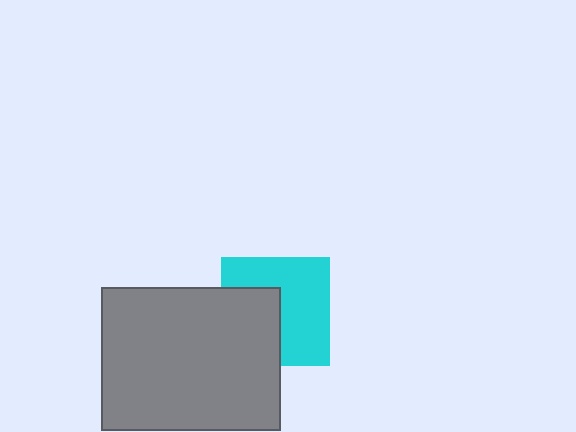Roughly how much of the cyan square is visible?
About half of it is visible (roughly 60%).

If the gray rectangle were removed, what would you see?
You would see the complete cyan square.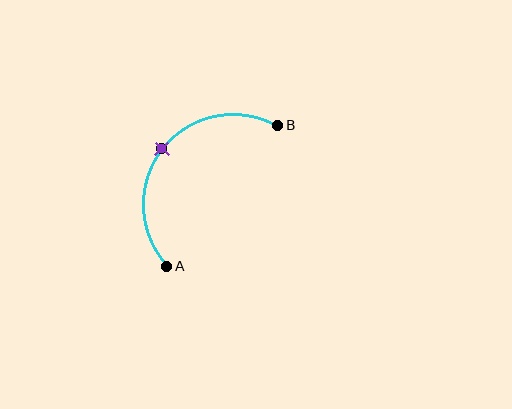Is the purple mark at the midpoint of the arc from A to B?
Yes. The purple mark lies on the arc at equal arc-length from both A and B — it is the arc midpoint.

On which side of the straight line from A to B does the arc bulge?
The arc bulges above and to the left of the straight line connecting A and B.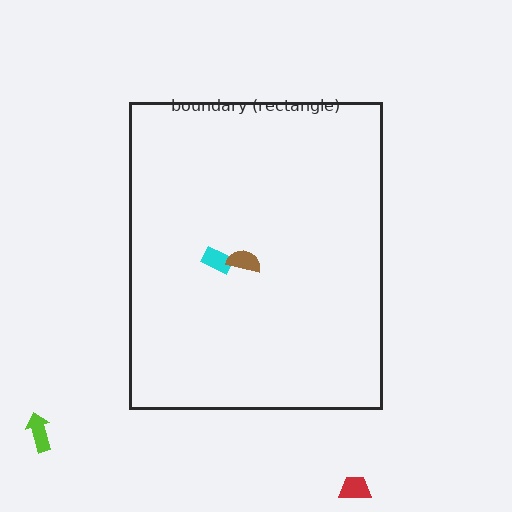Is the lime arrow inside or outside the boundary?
Outside.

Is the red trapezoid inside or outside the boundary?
Outside.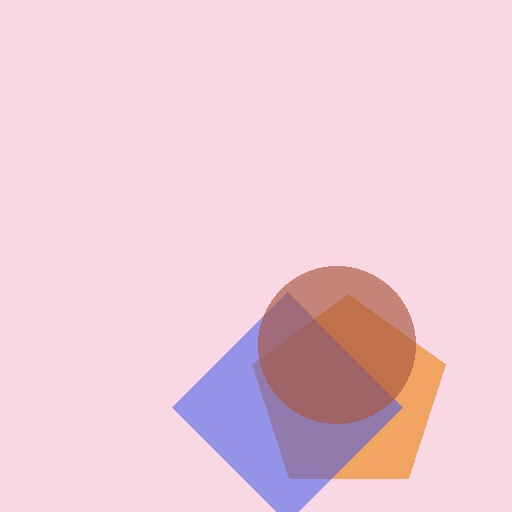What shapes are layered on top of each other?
The layered shapes are: an orange pentagon, a blue diamond, a brown circle.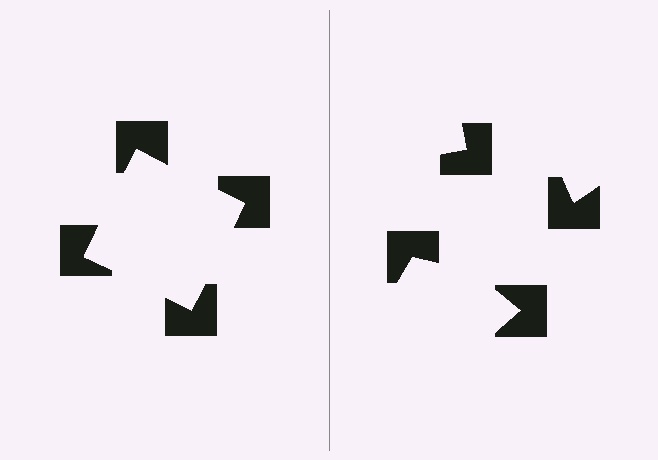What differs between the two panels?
The notched squares are positioned identically on both sides; only the wedge orientations differ. On the left they align to a square; on the right they are misaligned.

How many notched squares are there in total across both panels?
8 — 4 on each side.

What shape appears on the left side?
An illusory square.